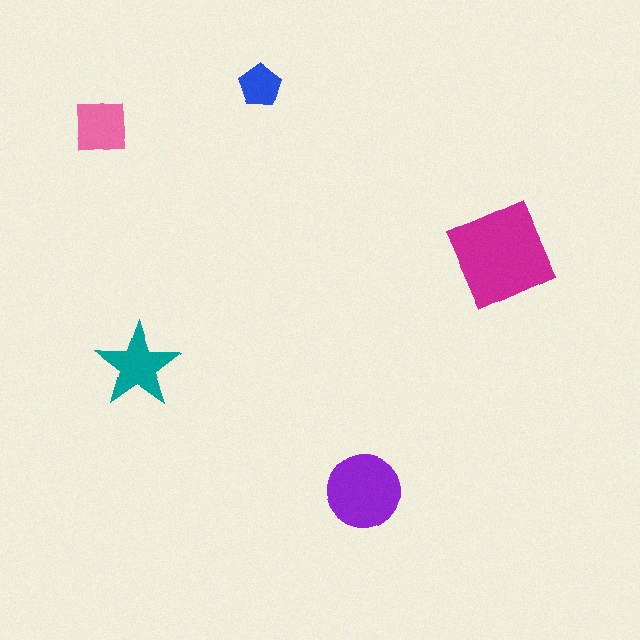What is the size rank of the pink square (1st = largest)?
4th.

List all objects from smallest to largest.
The blue pentagon, the pink square, the teal star, the purple circle, the magenta diamond.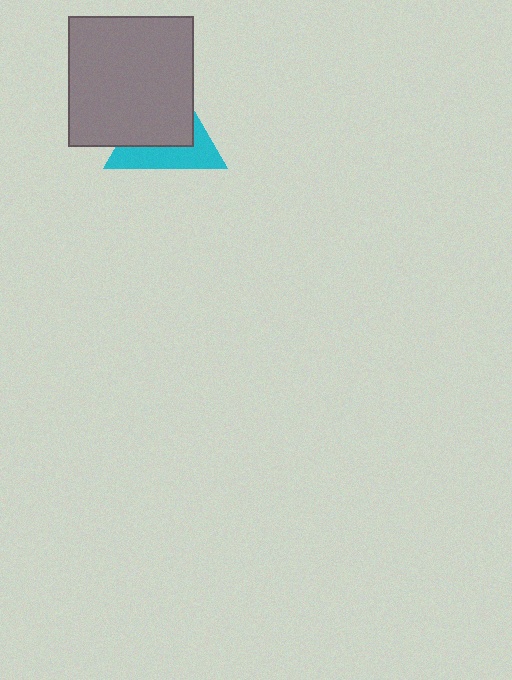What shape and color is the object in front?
The object in front is a gray rectangle.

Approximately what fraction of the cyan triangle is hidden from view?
Roughly 57% of the cyan triangle is hidden behind the gray rectangle.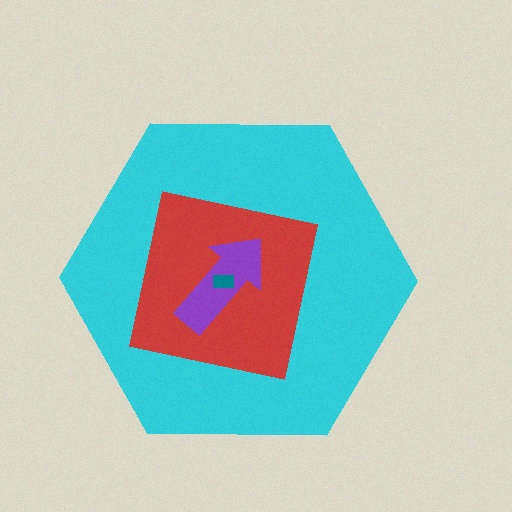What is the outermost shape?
The cyan hexagon.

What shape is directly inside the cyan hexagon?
The red square.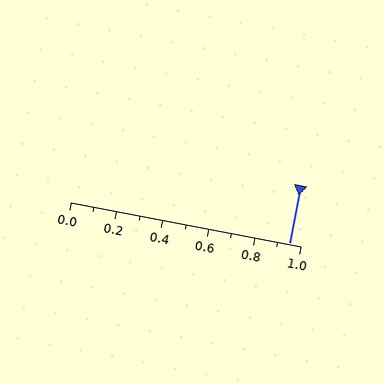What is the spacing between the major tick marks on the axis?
The major ticks are spaced 0.2 apart.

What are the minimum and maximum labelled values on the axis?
The axis runs from 0.0 to 1.0.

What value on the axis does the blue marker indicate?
The marker indicates approximately 0.95.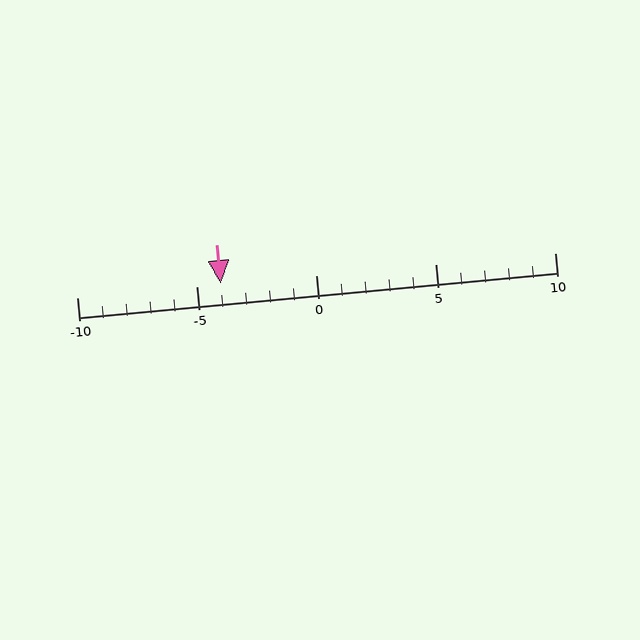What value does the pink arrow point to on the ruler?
The pink arrow points to approximately -4.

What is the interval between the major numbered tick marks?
The major tick marks are spaced 5 units apart.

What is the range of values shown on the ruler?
The ruler shows values from -10 to 10.